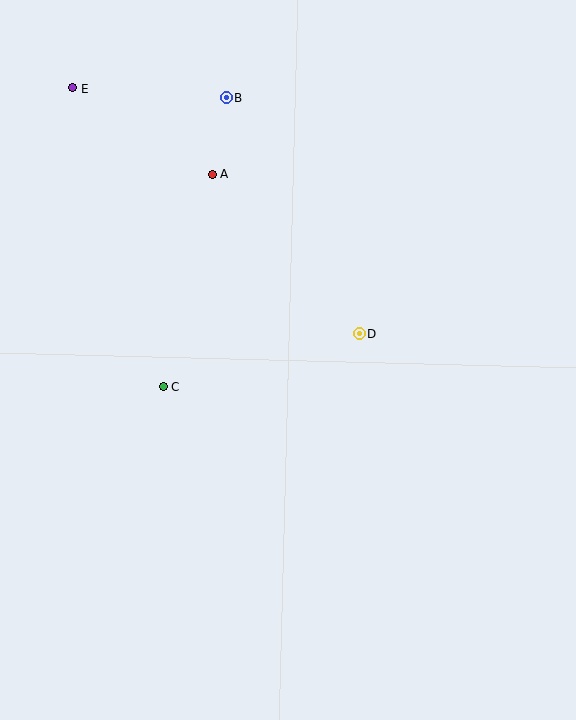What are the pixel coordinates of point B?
Point B is at (226, 98).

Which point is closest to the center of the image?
Point D at (359, 334) is closest to the center.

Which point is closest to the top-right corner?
Point B is closest to the top-right corner.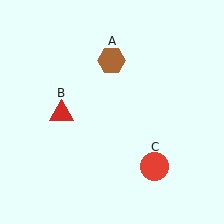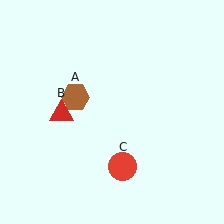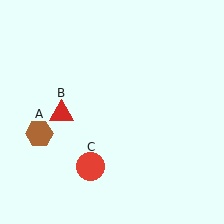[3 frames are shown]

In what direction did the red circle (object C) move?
The red circle (object C) moved left.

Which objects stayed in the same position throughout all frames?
Red triangle (object B) remained stationary.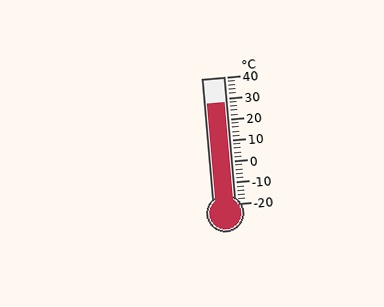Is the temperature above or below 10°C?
The temperature is above 10°C.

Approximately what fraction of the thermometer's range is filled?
The thermometer is filled to approximately 80% of its range.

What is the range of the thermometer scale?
The thermometer scale ranges from -20°C to 40°C.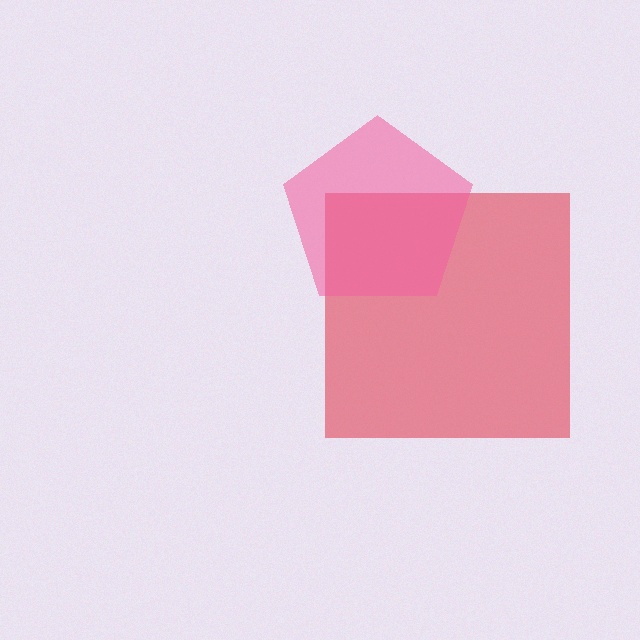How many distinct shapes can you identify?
There are 2 distinct shapes: a red square, a pink pentagon.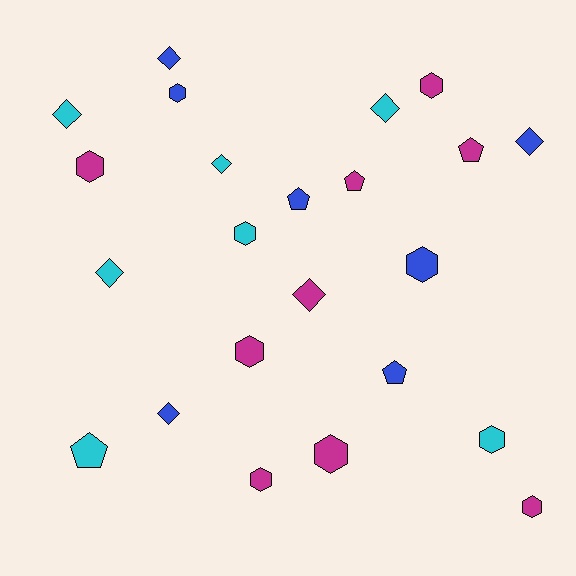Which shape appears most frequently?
Hexagon, with 10 objects.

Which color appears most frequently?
Magenta, with 9 objects.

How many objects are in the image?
There are 23 objects.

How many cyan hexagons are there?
There are 2 cyan hexagons.